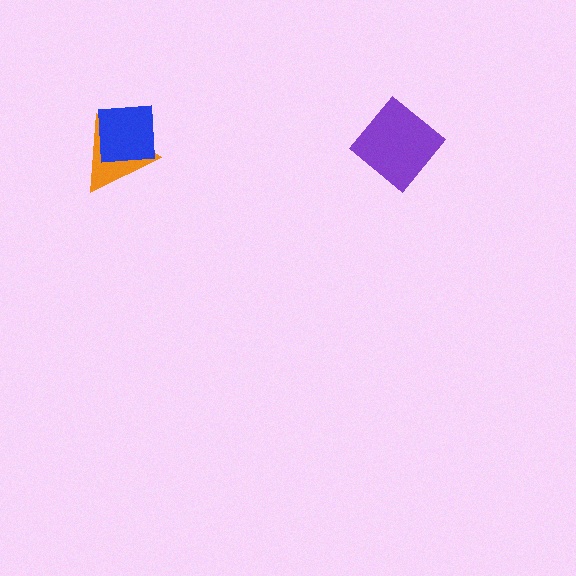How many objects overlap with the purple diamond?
0 objects overlap with the purple diamond.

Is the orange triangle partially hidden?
Yes, it is partially covered by another shape.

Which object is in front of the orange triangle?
The blue square is in front of the orange triangle.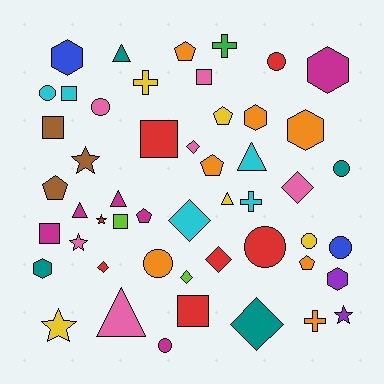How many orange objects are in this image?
There are 7 orange objects.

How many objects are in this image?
There are 50 objects.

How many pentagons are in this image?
There are 6 pentagons.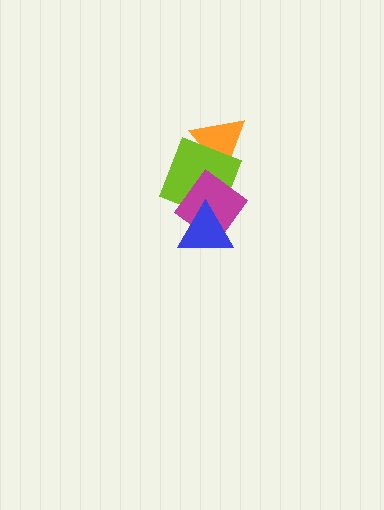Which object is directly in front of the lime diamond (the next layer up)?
The magenta diamond is directly in front of the lime diamond.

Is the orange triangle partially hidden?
Yes, it is partially covered by another shape.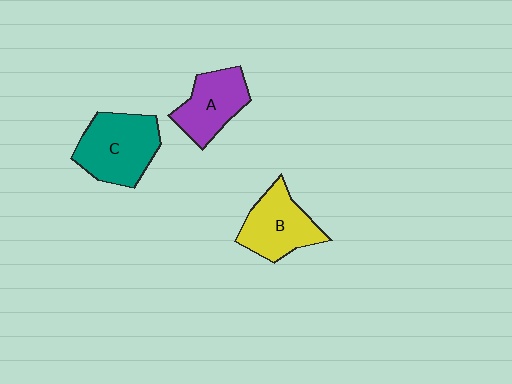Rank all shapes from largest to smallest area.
From largest to smallest: C (teal), B (yellow), A (purple).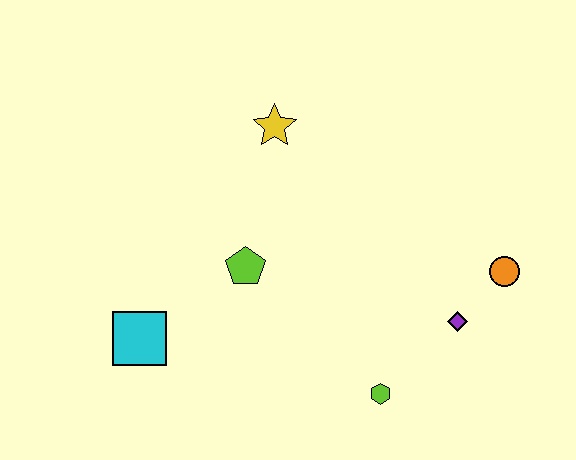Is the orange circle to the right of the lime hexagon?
Yes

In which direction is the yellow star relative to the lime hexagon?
The yellow star is above the lime hexagon.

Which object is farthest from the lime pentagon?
The orange circle is farthest from the lime pentagon.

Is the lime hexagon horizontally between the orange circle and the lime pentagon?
Yes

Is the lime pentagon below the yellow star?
Yes